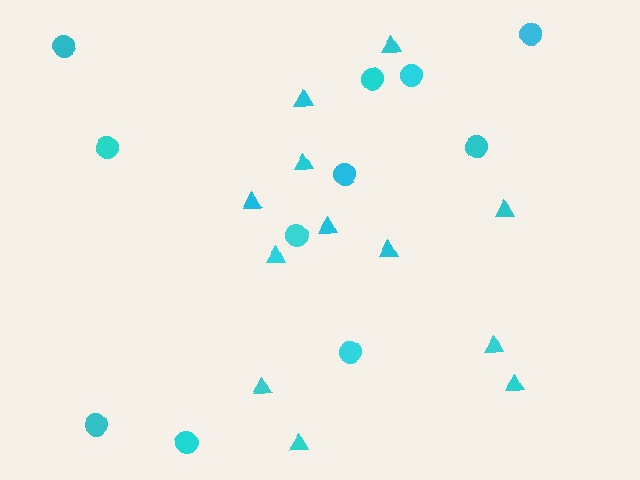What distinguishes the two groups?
There are 2 groups: one group of triangles (12) and one group of circles (11).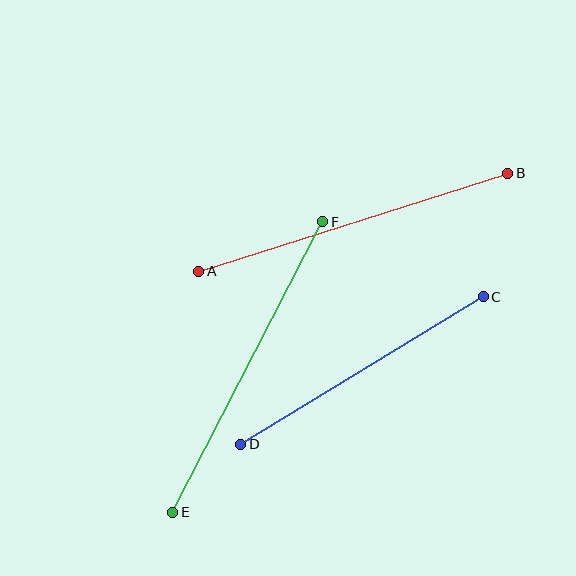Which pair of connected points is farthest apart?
Points E and F are farthest apart.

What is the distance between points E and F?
The distance is approximately 327 pixels.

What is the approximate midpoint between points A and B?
The midpoint is at approximately (353, 222) pixels.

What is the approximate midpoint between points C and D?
The midpoint is at approximately (362, 370) pixels.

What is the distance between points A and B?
The distance is approximately 324 pixels.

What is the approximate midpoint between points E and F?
The midpoint is at approximately (248, 367) pixels.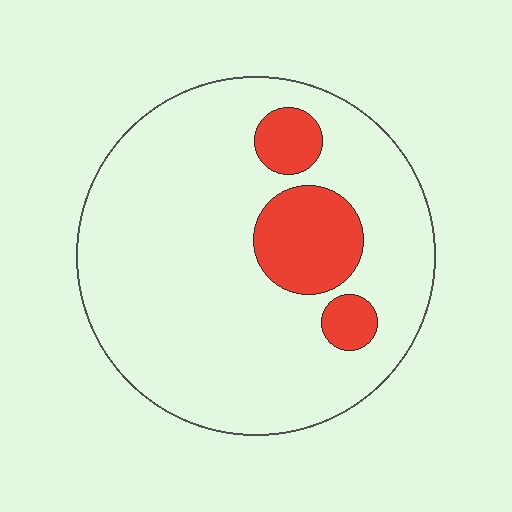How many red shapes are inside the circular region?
3.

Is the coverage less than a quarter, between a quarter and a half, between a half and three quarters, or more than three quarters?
Less than a quarter.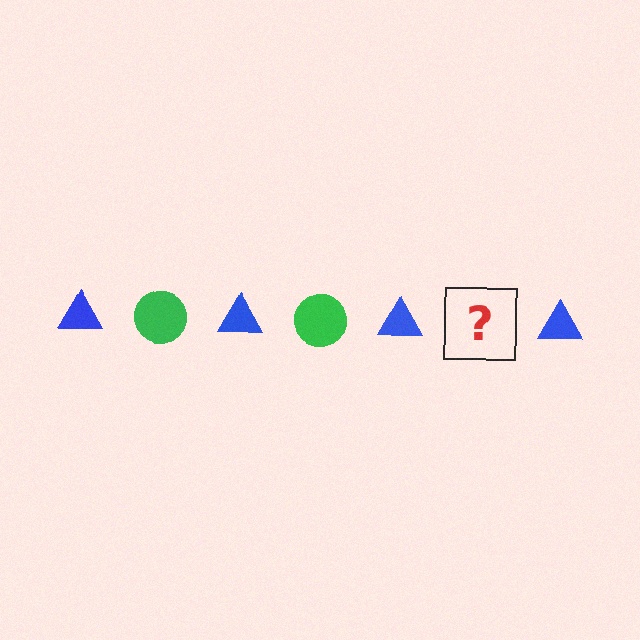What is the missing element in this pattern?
The missing element is a green circle.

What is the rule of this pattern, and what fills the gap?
The rule is that the pattern alternates between blue triangle and green circle. The gap should be filled with a green circle.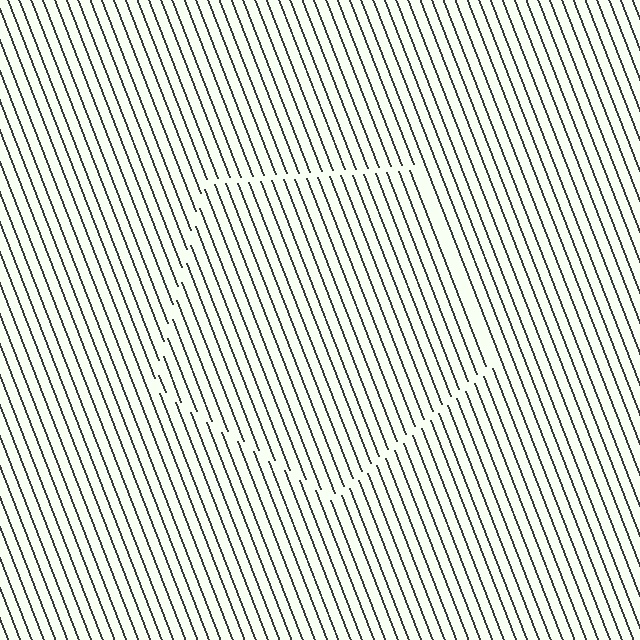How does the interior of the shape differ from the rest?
The interior of the shape contains the same grating, shifted by half a period — the contour is defined by the phase discontinuity where line-ends from the inner and outer gratings abut.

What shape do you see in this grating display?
An illusory pentagon. The interior of the shape contains the same grating, shifted by half a period — the contour is defined by the phase discontinuity where line-ends from the inner and outer gratings abut.